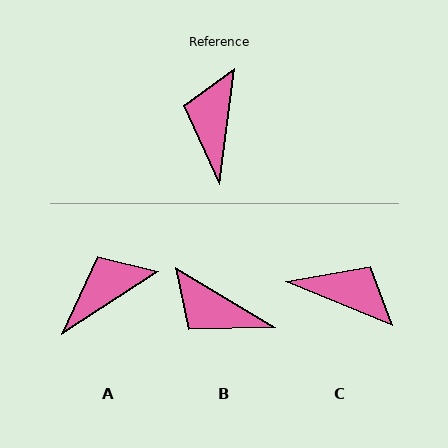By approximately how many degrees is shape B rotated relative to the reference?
Approximately 67 degrees counter-clockwise.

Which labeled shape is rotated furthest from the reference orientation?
C, about 105 degrees away.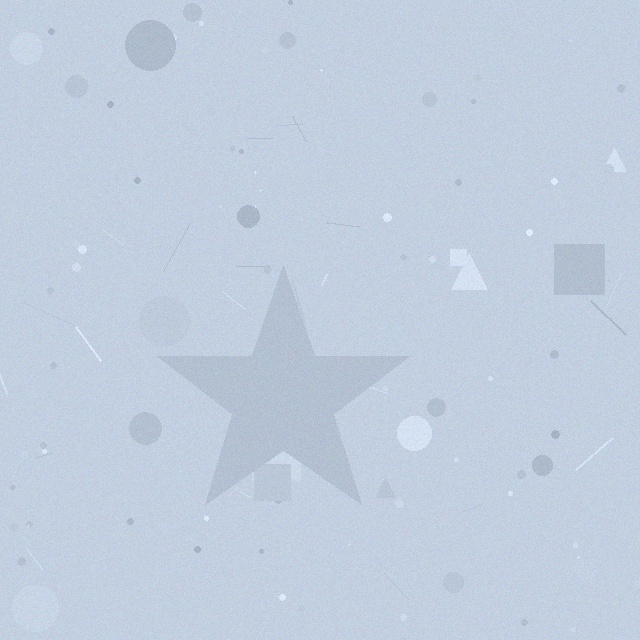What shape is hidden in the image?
A star is hidden in the image.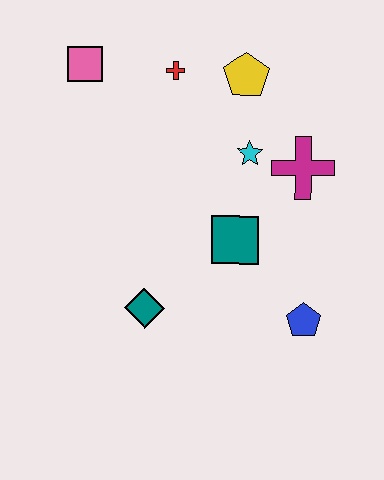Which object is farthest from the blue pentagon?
The pink square is farthest from the blue pentagon.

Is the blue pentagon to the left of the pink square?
No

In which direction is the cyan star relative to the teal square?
The cyan star is above the teal square.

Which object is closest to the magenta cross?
The cyan star is closest to the magenta cross.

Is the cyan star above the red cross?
No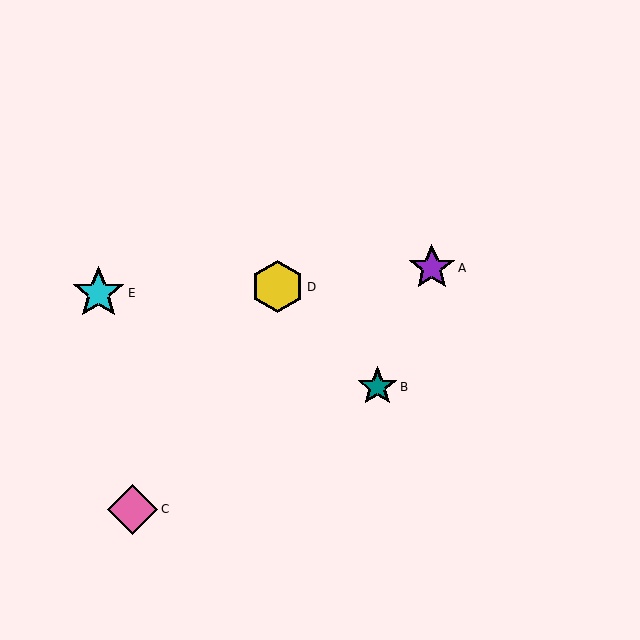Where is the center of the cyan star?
The center of the cyan star is at (98, 293).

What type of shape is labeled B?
Shape B is a teal star.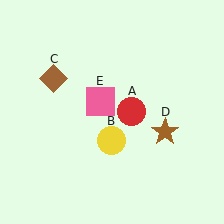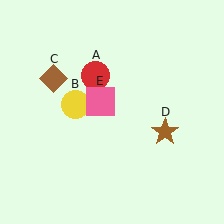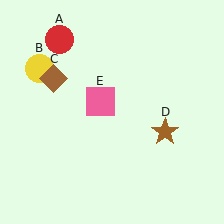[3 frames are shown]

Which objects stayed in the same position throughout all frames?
Brown diamond (object C) and brown star (object D) and pink square (object E) remained stationary.